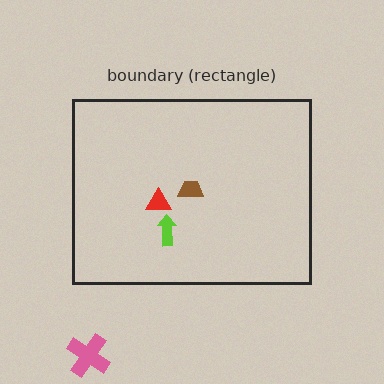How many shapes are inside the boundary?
3 inside, 1 outside.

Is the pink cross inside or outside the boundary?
Outside.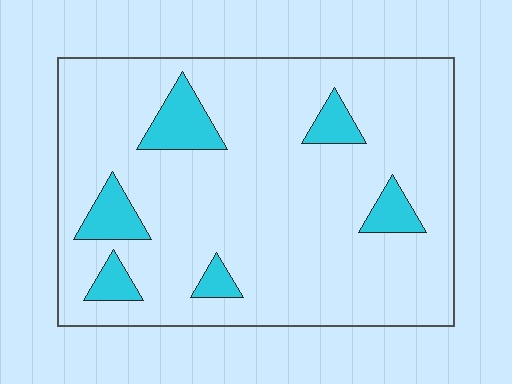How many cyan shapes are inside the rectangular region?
6.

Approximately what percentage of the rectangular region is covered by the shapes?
Approximately 10%.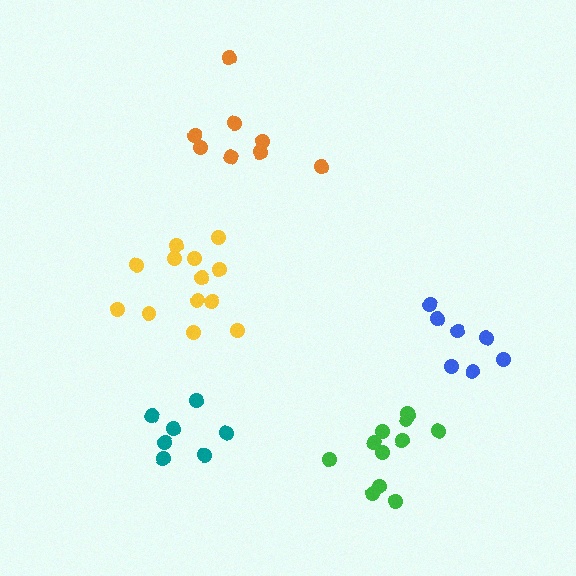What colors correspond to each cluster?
The clusters are colored: blue, teal, orange, green, yellow.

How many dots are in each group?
Group 1: 7 dots, Group 2: 7 dots, Group 3: 8 dots, Group 4: 12 dots, Group 5: 13 dots (47 total).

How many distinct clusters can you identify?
There are 5 distinct clusters.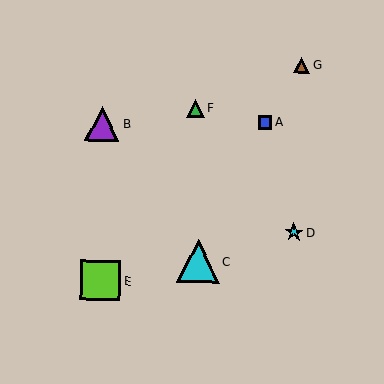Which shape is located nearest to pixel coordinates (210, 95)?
The green triangle (labeled F) at (196, 108) is nearest to that location.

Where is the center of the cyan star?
The center of the cyan star is at (294, 232).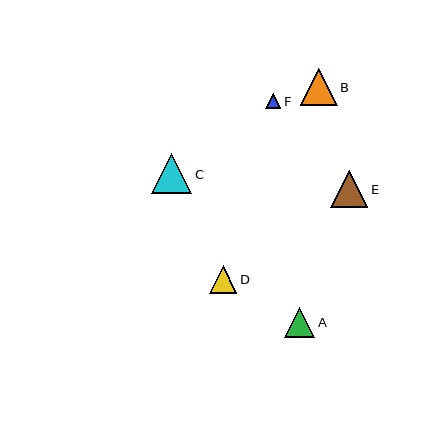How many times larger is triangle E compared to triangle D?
Triangle E is approximately 1.4 times the size of triangle D.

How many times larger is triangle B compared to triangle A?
Triangle B is approximately 1.2 times the size of triangle A.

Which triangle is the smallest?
Triangle F is the smallest with a size of approximately 15 pixels.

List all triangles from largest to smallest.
From largest to smallest: C, E, B, A, D, F.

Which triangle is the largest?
Triangle C is the largest with a size of approximately 41 pixels.